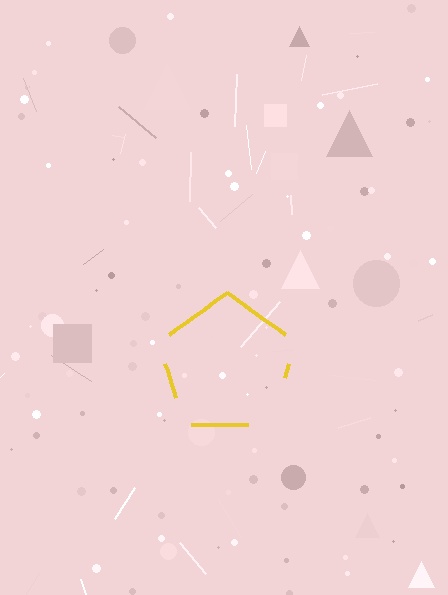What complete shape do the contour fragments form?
The contour fragments form a pentagon.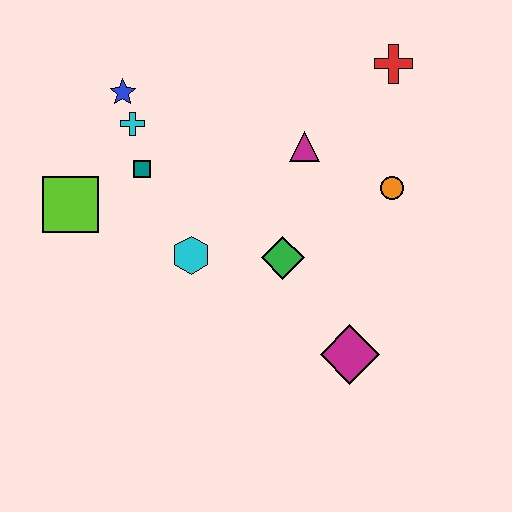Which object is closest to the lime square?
The teal square is closest to the lime square.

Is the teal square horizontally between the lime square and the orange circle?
Yes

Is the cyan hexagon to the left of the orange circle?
Yes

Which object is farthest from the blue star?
The magenta diamond is farthest from the blue star.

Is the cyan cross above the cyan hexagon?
Yes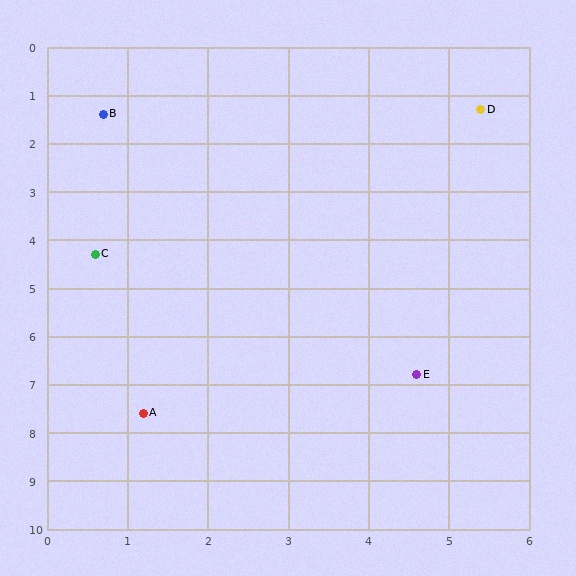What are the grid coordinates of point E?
Point E is at approximately (4.6, 6.8).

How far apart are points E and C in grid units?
Points E and C are about 4.7 grid units apart.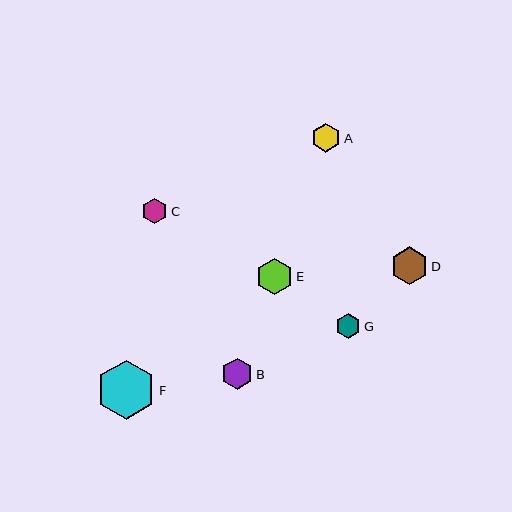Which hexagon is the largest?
Hexagon F is the largest with a size of approximately 59 pixels.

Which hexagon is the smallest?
Hexagon G is the smallest with a size of approximately 25 pixels.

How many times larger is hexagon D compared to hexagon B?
Hexagon D is approximately 1.2 times the size of hexagon B.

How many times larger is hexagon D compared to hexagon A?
Hexagon D is approximately 1.3 times the size of hexagon A.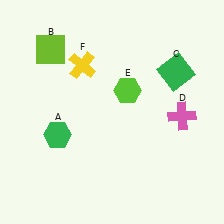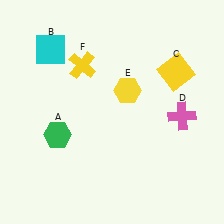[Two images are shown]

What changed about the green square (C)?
In Image 1, C is green. In Image 2, it changed to yellow.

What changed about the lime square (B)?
In Image 1, B is lime. In Image 2, it changed to cyan.